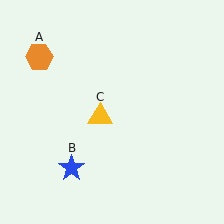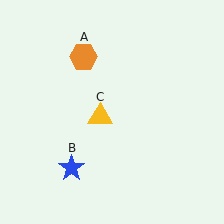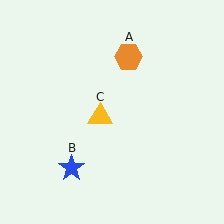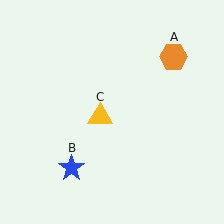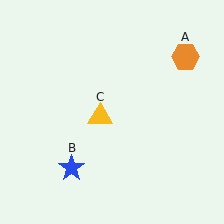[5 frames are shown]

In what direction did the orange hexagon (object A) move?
The orange hexagon (object A) moved right.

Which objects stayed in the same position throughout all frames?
Blue star (object B) and yellow triangle (object C) remained stationary.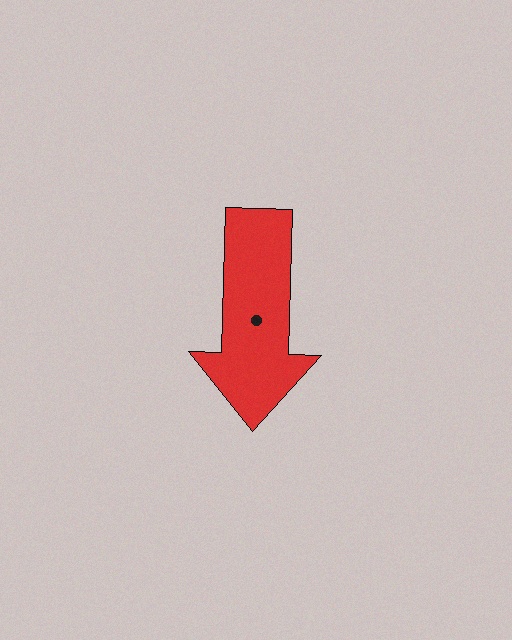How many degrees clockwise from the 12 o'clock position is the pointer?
Approximately 182 degrees.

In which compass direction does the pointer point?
South.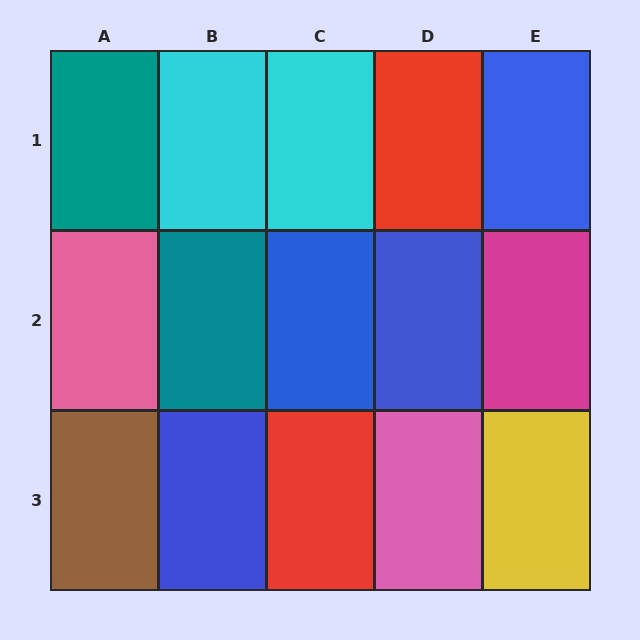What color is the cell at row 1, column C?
Cyan.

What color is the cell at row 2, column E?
Magenta.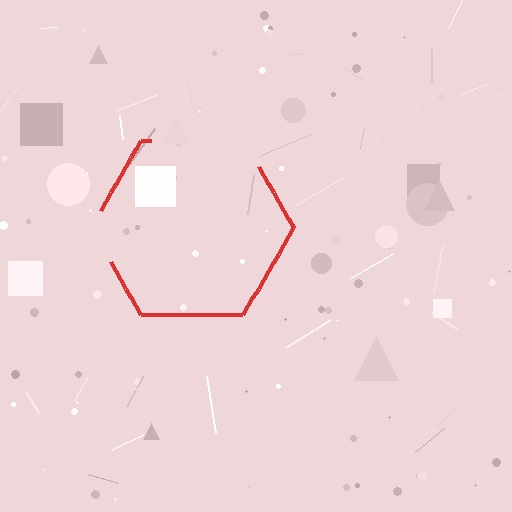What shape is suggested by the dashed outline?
The dashed outline suggests a hexagon.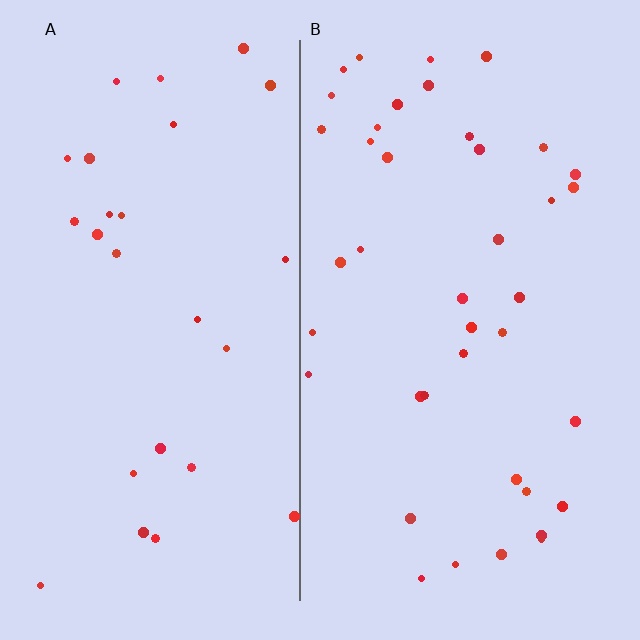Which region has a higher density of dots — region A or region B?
B (the right).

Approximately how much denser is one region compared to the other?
Approximately 1.5× — region B over region A.